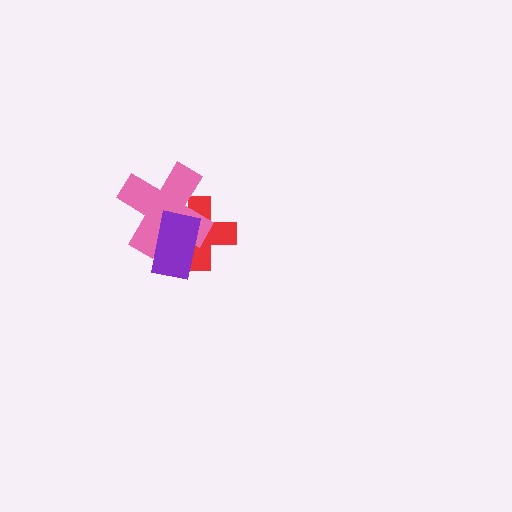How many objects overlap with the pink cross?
2 objects overlap with the pink cross.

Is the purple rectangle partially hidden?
No, no other shape covers it.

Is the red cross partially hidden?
Yes, it is partially covered by another shape.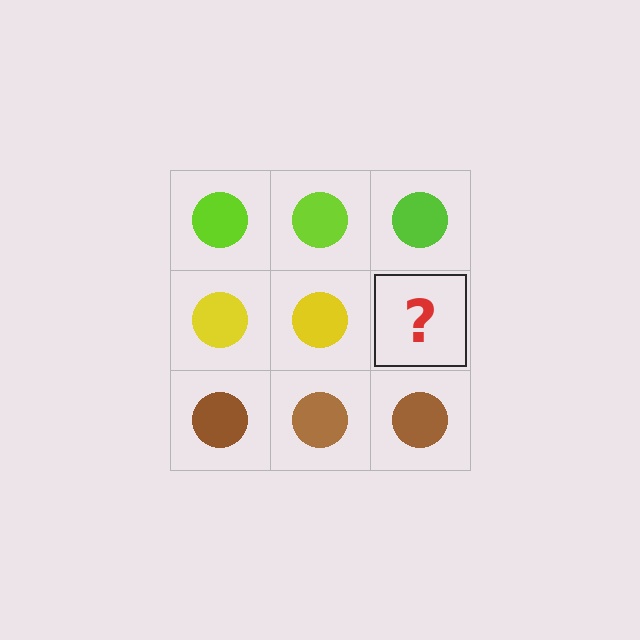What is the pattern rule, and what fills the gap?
The rule is that each row has a consistent color. The gap should be filled with a yellow circle.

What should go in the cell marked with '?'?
The missing cell should contain a yellow circle.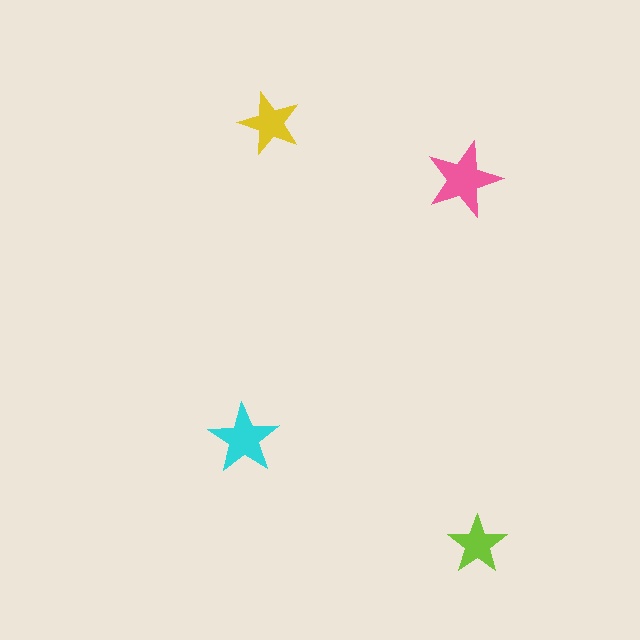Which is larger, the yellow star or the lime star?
The yellow one.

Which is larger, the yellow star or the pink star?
The pink one.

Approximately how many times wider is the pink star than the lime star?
About 1.5 times wider.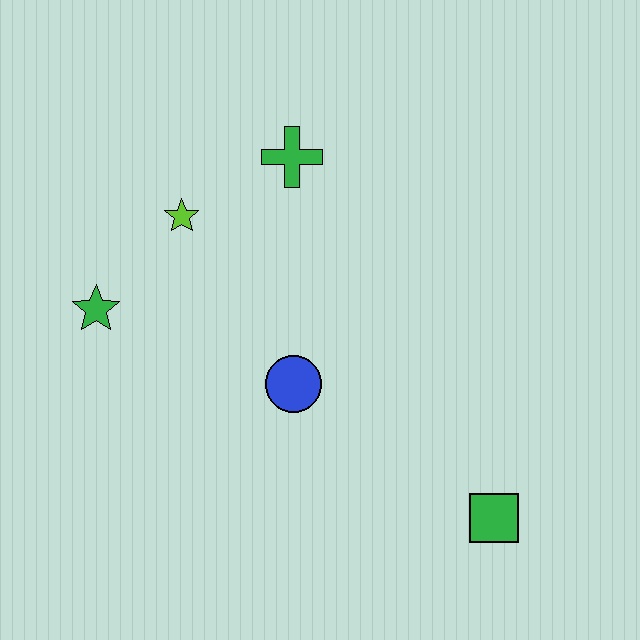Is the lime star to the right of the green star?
Yes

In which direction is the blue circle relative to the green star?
The blue circle is to the right of the green star.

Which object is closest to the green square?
The blue circle is closest to the green square.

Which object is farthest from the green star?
The green square is farthest from the green star.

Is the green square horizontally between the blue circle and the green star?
No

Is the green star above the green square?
Yes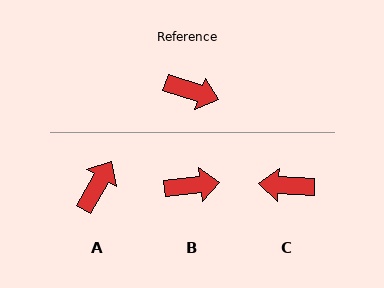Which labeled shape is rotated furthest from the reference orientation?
C, about 165 degrees away.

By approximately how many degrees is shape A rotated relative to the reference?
Approximately 79 degrees counter-clockwise.